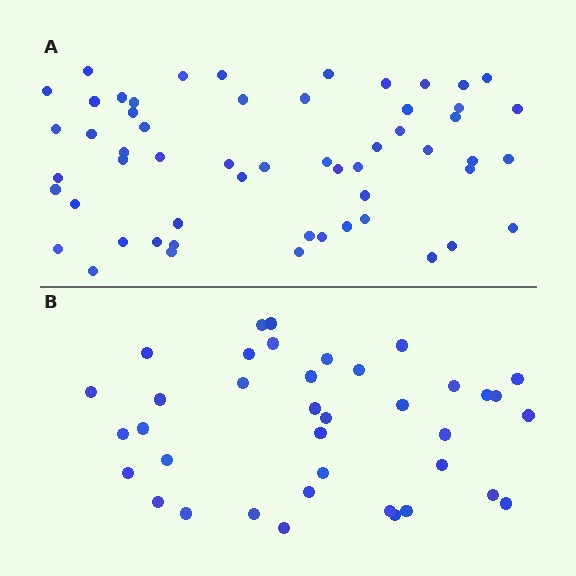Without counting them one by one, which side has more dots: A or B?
Region A (the top region) has more dots.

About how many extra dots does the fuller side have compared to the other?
Region A has approximately 20 more dots than region B.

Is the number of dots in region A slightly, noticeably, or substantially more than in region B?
Region A has substantially more. The ratio is roughly 1.5 to 1.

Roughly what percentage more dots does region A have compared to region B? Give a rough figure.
About 45% more.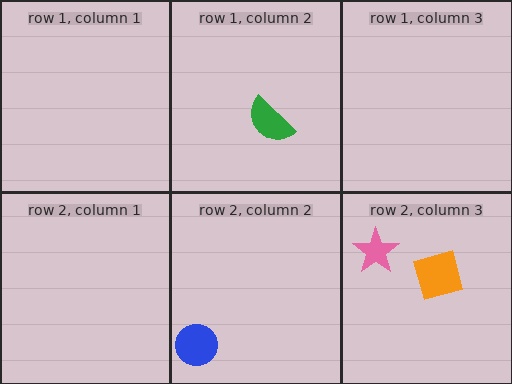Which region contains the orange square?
The row 2, column 3 region.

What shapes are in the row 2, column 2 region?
The blue circle.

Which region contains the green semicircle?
The row 1, column 2 region.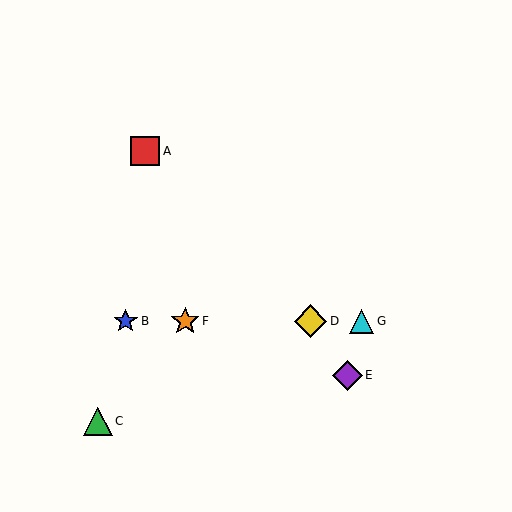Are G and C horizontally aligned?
No, G is at y≈321 and C is at y≈421.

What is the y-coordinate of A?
Object A is at y≈151.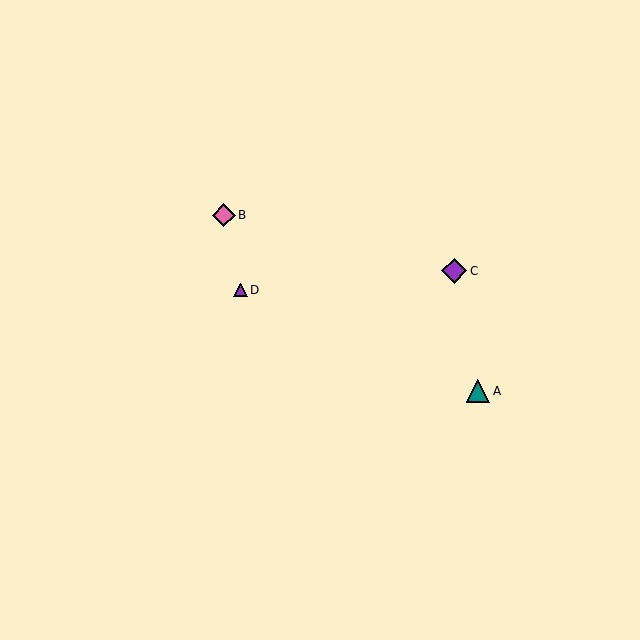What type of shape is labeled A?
Shape A is a teal triangle.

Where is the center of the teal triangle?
The center of the teal triangle is at (478, 391).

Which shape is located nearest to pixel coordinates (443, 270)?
The purple diamond (labeled C) at (454, 271) is nearest to that location.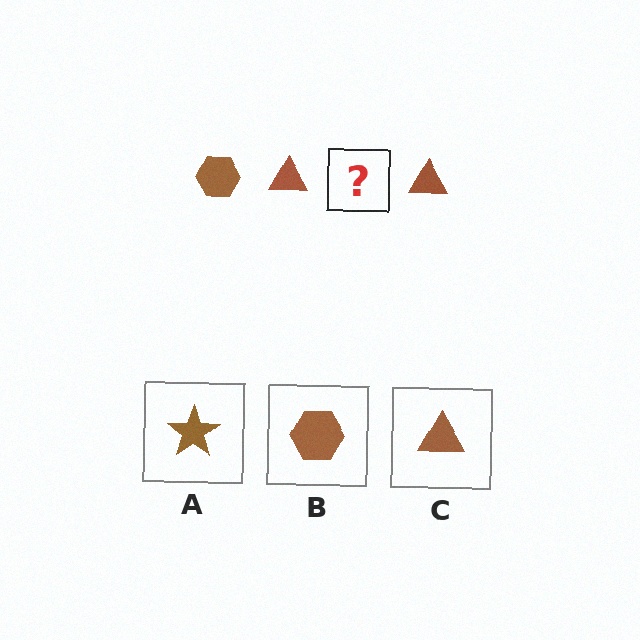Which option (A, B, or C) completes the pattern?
B.